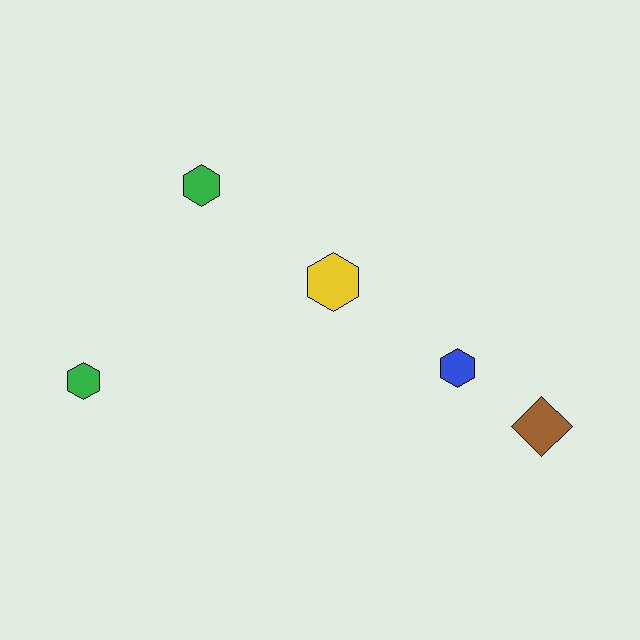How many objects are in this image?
There are 5 objects.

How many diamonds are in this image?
There is 1 diamond.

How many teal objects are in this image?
There are no teal objects.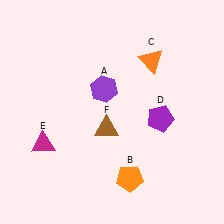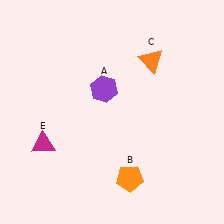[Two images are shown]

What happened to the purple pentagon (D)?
The purple pentagon (D) was removed in Image 2. It was in the bottom-right area of Image 1.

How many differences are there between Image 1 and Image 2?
There are 2 differences between the two images.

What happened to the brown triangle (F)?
The brown triangle (F) was removed in Image 2. It was in the bottom-left area of Image 1.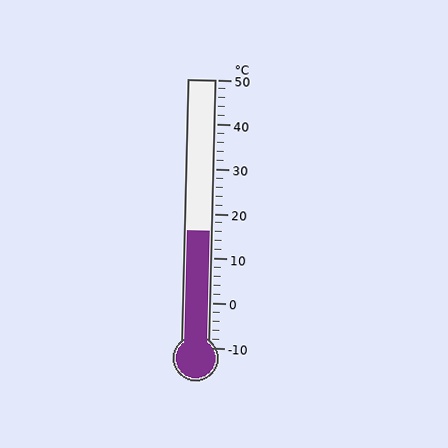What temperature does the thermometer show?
The thermometer shows approximately 16°C.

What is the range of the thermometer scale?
The thermometer scale ranges from -10°C to 50°C.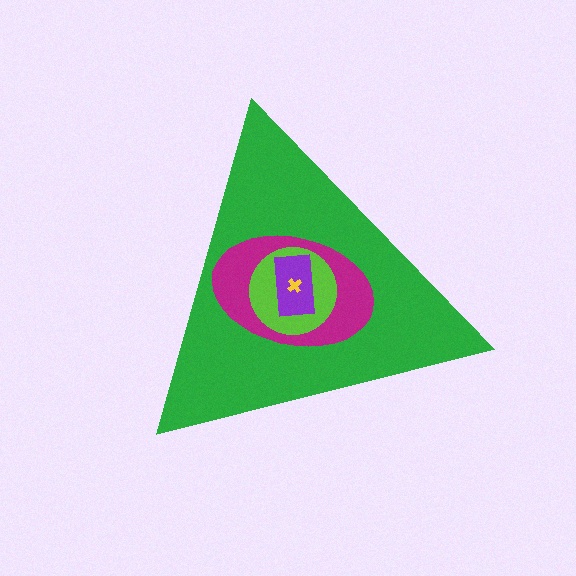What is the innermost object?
The yellow cross.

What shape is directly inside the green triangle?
The magenta ellipse.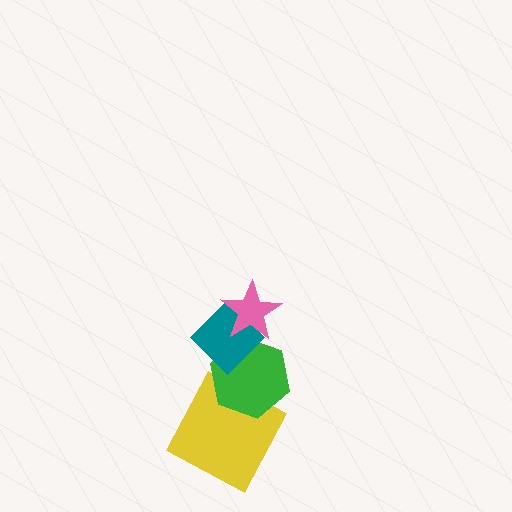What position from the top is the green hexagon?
The green hexagon is 3rd from the top.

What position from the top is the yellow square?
The yellow square is 4th from the top.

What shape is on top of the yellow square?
The green hexagon is on top of the yellow square.